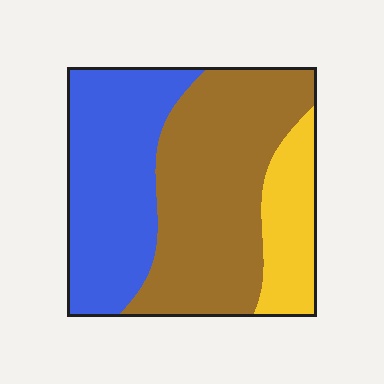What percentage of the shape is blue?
Blue takes up about three eighths (3/8) of the shape.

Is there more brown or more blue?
Brown.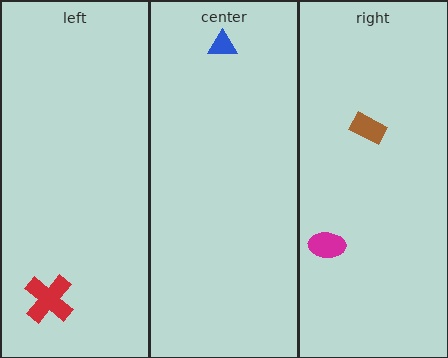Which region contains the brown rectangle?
The right region.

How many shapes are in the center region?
1.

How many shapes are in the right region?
2.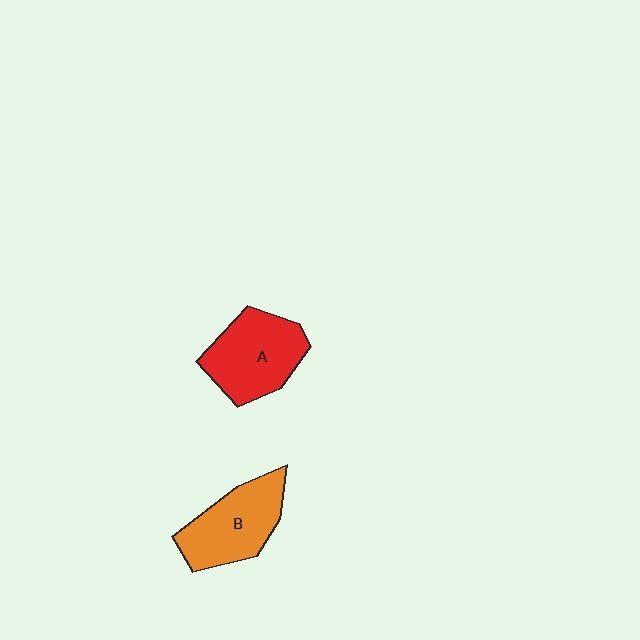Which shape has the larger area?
Shape A (red).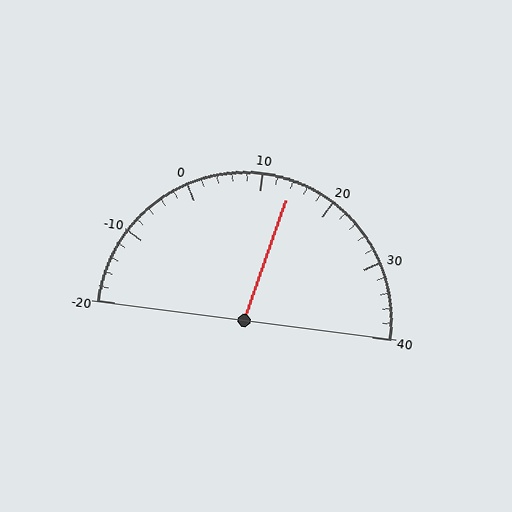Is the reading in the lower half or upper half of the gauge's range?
The reading is in the upper half of the range (-20 to 40).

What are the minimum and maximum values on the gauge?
The gauge ranges from -20 to 40.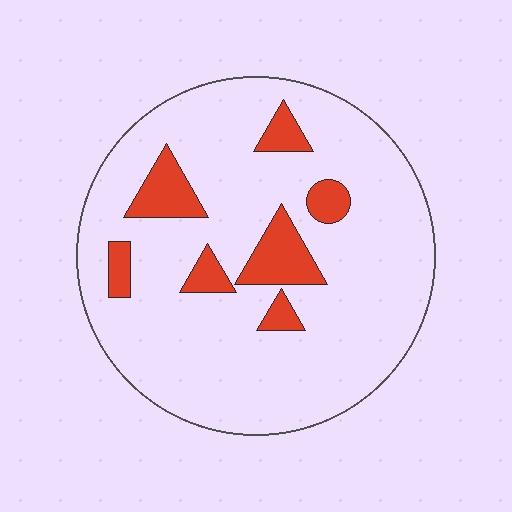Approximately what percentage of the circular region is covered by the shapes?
Approximately 15%.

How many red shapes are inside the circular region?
7.